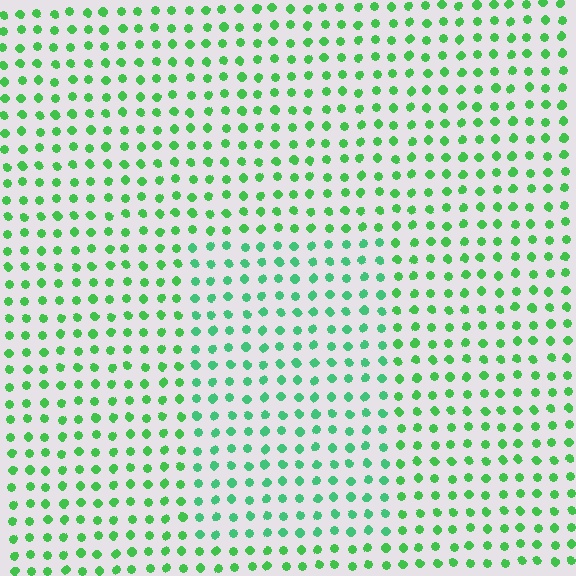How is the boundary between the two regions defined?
The boundary is defined purely by a slight shift in hue (about 21 degrees). Spacing, size, and orientation are identical on both sides.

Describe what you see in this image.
The image is filled with small green elements in a uniform arrangement. A rectangle-shaped region is visible where the elements are tinted to a slightly different hue, forming a subtle color boundary.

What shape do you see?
I see a rectangle.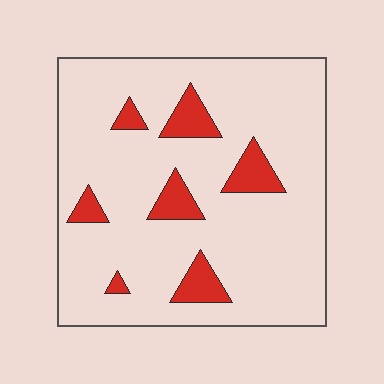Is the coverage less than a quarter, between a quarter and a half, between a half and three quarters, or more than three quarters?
Less than a quarter.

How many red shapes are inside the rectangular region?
7.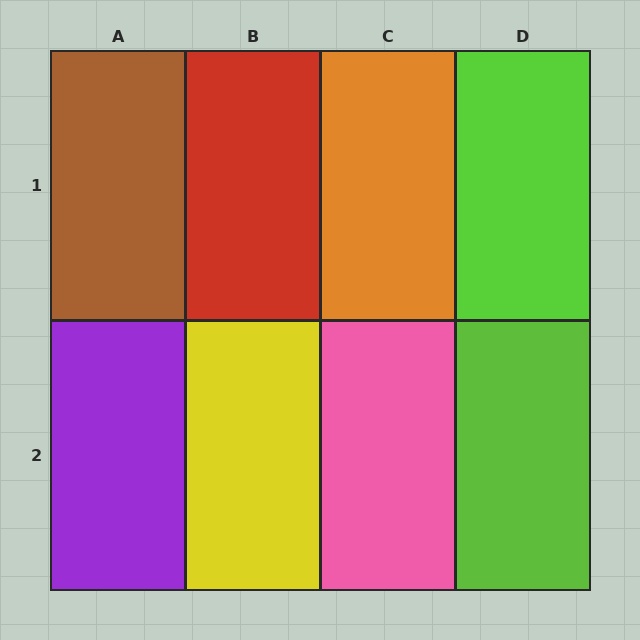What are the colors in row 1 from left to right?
Brown, red, orange, lime.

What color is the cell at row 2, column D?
Lime.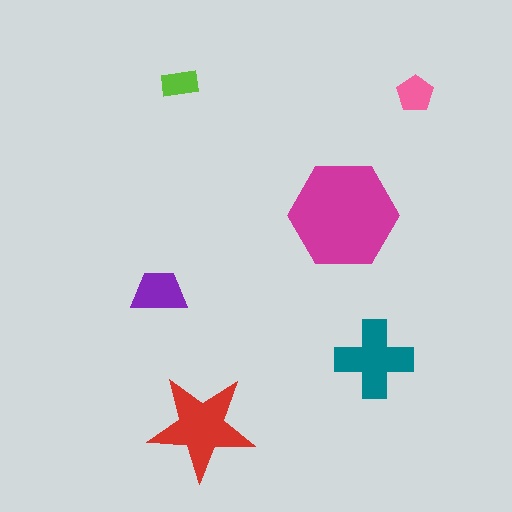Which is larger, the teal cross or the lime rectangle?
The teal cross.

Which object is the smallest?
The lime rectangle.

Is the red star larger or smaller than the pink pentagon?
Larger.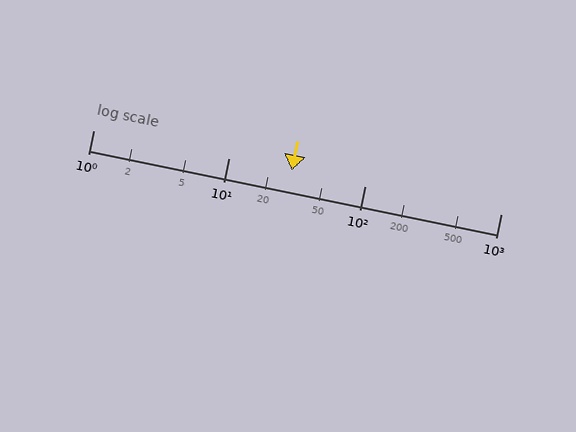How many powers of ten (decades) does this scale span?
The scale spans 3 decades, from 1 to 1000.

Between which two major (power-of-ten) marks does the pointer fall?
The pointer is between 10 and 100.